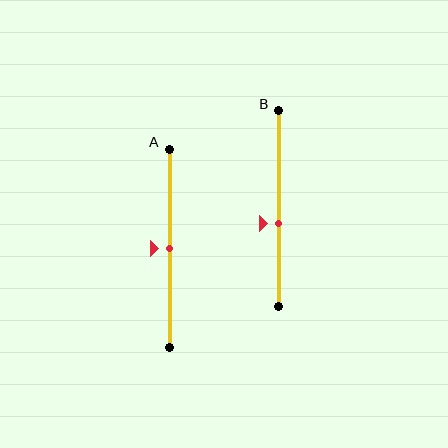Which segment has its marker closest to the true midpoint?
Segment A has its marker closest to the true midpoint.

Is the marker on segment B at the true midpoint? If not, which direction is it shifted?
No, the marker on segment B is shifted downward by about 7% of the segment length.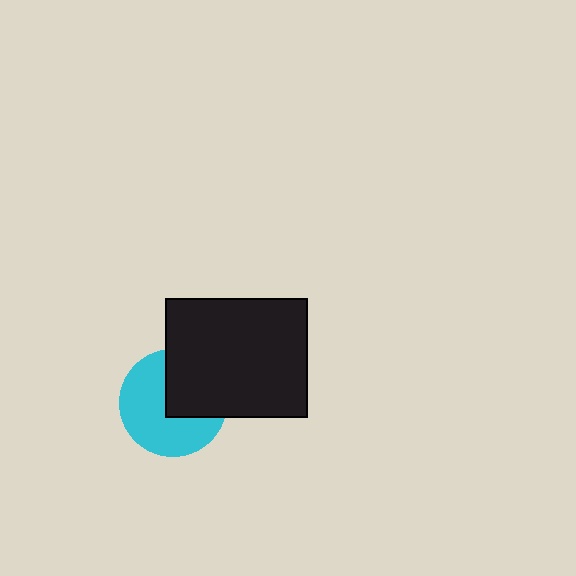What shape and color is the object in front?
The object in front is a black rectangle.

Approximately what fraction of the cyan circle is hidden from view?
Roughly 39% of the cyan circle is hidden behind the black rectangle.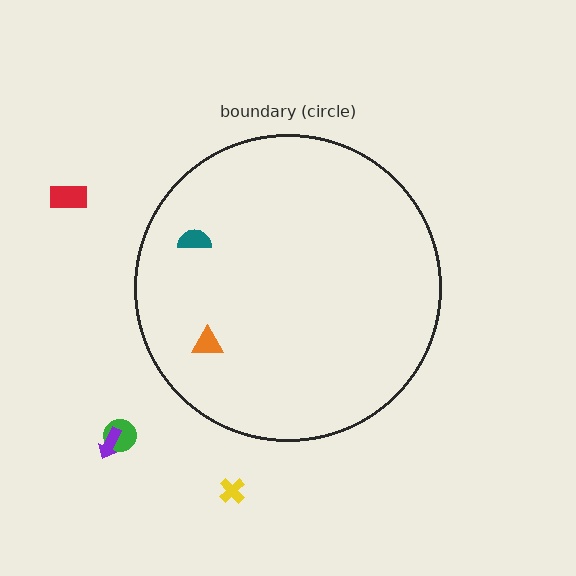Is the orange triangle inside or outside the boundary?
Inside.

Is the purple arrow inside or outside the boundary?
Outside.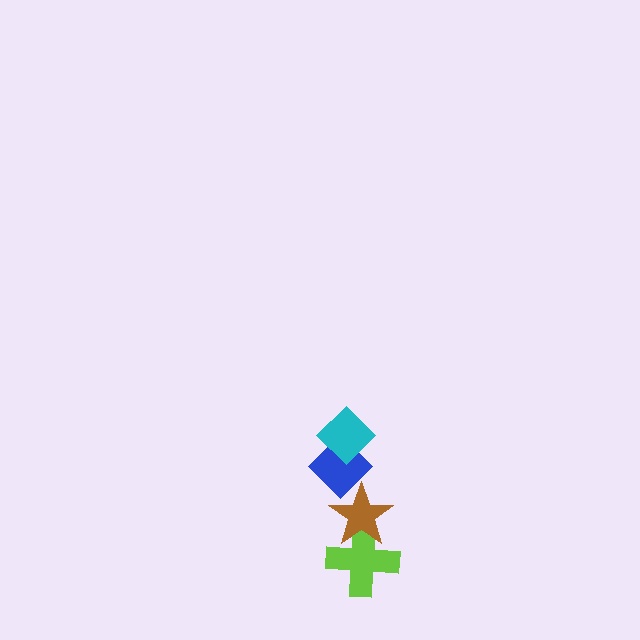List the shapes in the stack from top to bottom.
From top to bottom: the cyan diamond, the blue diamond, the brown star, the lime cross.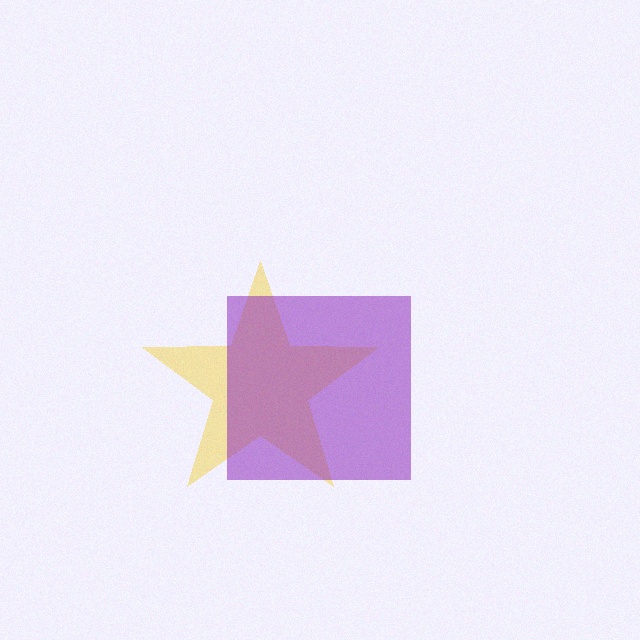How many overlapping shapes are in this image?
There are 2 overlapping shapes in the image.